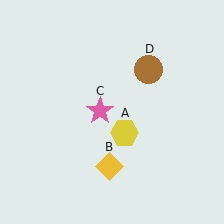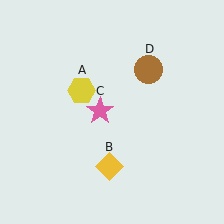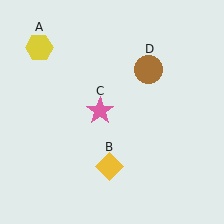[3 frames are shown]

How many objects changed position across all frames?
1 object changed position: yellow hexagon (object A).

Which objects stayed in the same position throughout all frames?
Yellow diamond (object B) and pink star (object C) and brown circle (object D) remained stationary.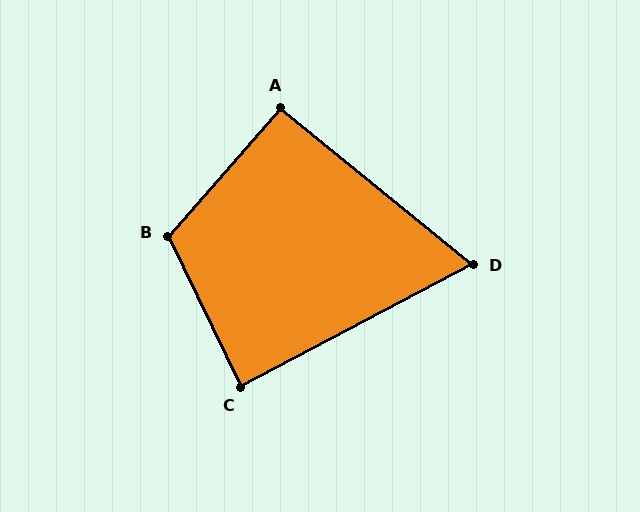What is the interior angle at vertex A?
Approximately 92 degrees (approximately right).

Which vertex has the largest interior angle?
B, at approximately 113 degrees.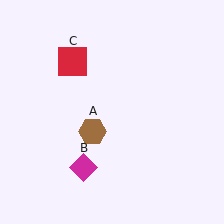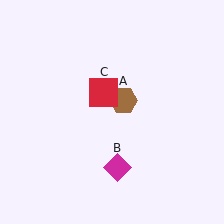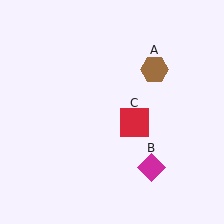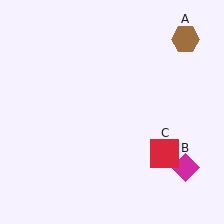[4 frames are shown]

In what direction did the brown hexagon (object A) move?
The brown hexagon (object A) moved up and to the right.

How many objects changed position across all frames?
3 objects changed position: brown hexagon (object A), magenta diamond (object B), red square (object C).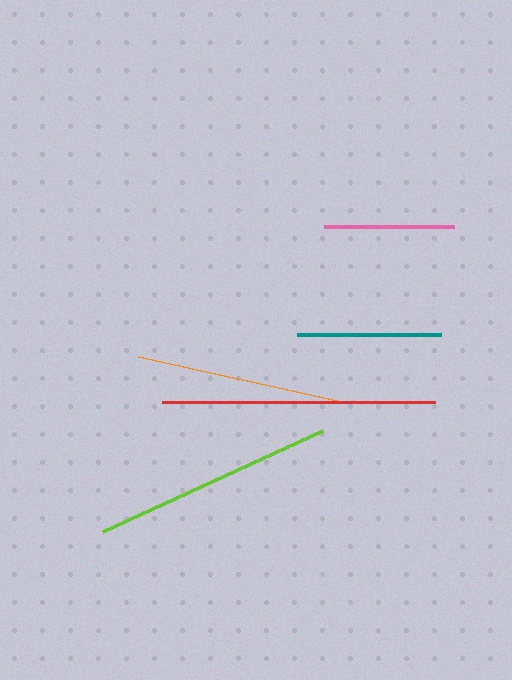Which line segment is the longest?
The red line is the longest at approximately 273 pixels.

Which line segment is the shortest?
The pink line is the shortest at approximately 130 pixels.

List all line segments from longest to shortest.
From longest to shortest: red, lime, orange, teal, pink.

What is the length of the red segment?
The red segment is approximately 273 pixels long.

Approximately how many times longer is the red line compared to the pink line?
The red line is approximately 2.1 times the length of the pink line.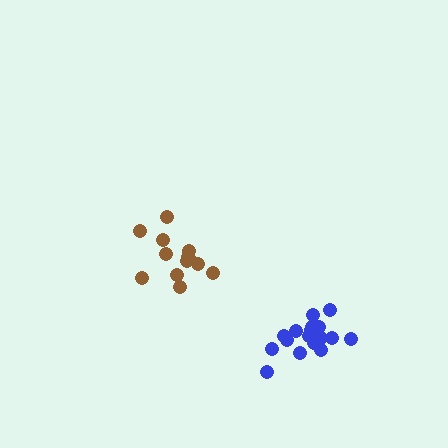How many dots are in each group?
Group 1: 17 dots, Group 2: 13 dots (30 total).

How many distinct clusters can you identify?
There are 2 distinct clusters.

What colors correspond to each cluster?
The clusters are colored: blue, brown.